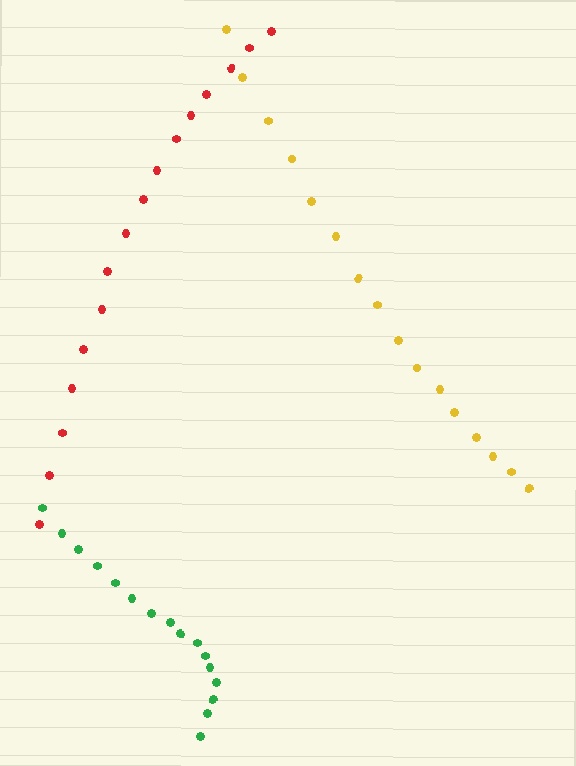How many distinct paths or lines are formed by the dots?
There are 3 distinct paths.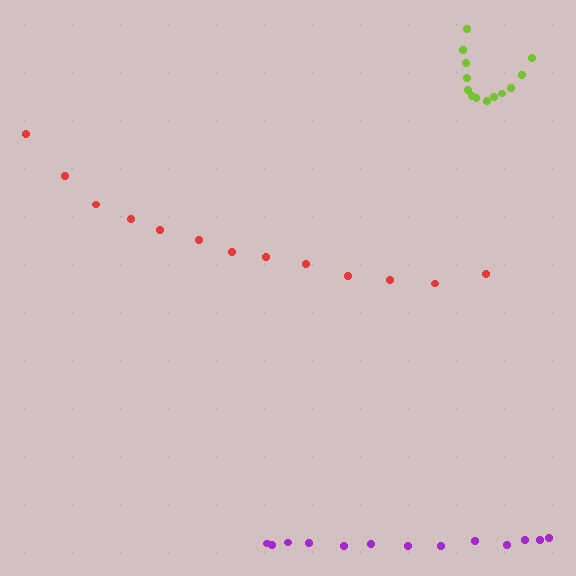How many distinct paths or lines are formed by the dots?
There are 3 distinct paths.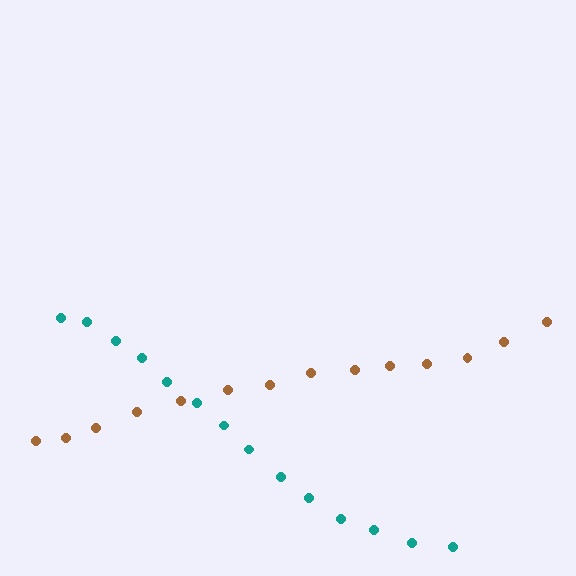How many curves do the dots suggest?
There are 2 distinct paths.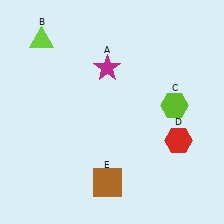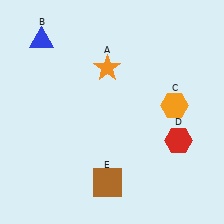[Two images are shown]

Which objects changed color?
A changed from magenta to orange. B changed from lime to blue. C changed from lime to orange.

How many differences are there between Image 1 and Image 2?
There are 3 differences between the two images.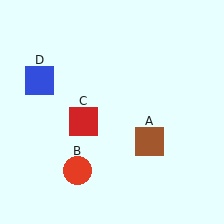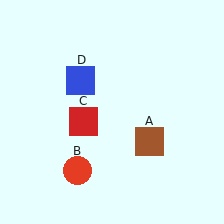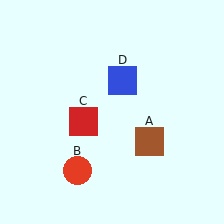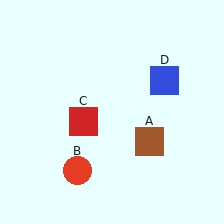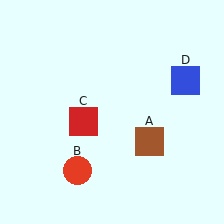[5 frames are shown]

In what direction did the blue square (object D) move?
The blue square (object D) moved right.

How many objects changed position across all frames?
1 object changed position: blue square (object D).